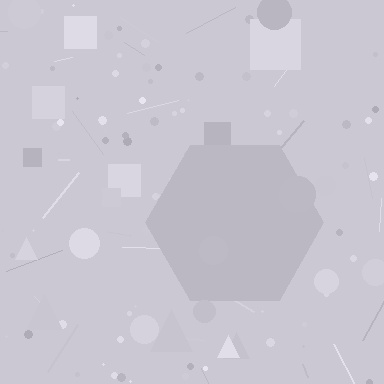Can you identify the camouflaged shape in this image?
The camouflaged shape is a hexagon.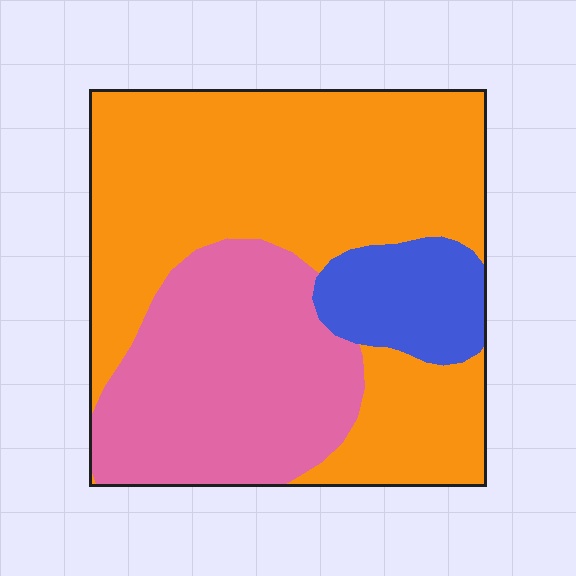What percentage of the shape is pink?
Pink covers about 30% of the shape.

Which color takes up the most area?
Orange, at roughly 55%.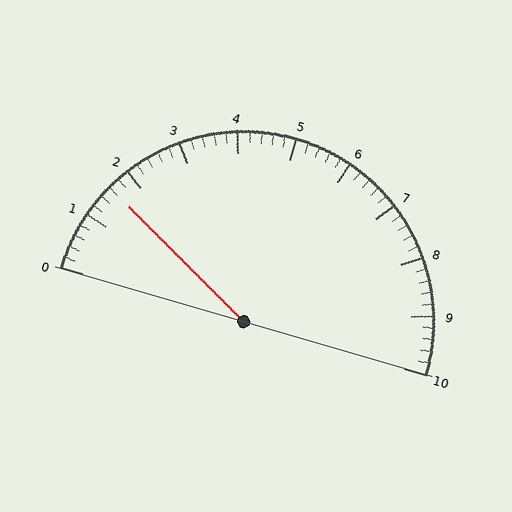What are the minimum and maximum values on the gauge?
The gauge ranges from 0 to 10.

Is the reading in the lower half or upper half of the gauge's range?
The reading is in the lower half of the range (0 to 10).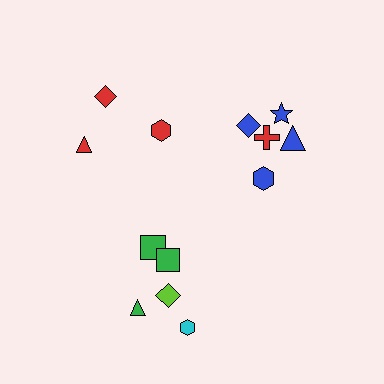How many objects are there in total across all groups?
There are 13 objects.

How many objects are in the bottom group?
There are 5 objects.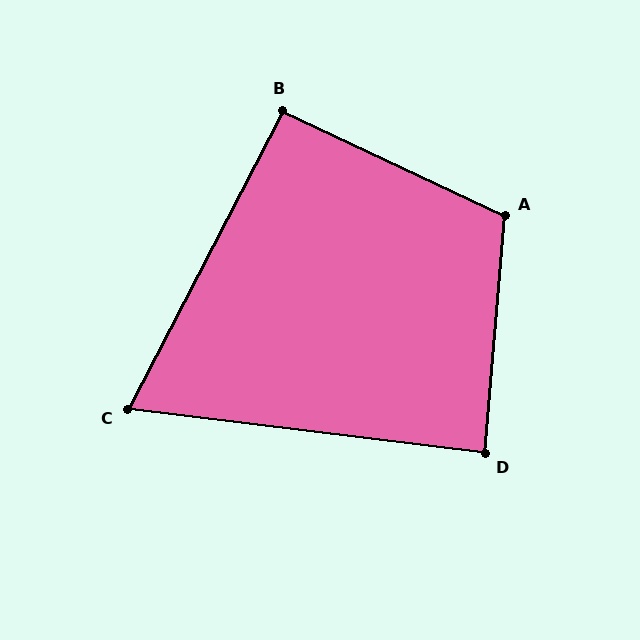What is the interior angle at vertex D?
Approximately 88 degrees (approximately right).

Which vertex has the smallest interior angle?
C, at approximately 70 degrees.